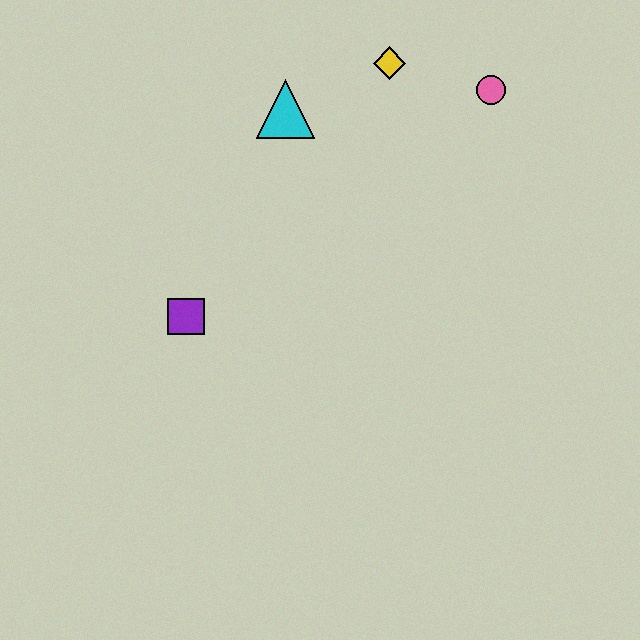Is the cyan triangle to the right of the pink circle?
No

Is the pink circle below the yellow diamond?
Yes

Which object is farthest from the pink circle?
The purple square is farthest from the pink circle.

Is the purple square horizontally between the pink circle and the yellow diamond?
No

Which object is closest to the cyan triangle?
The yellow diamond is closest to the cyan triangle.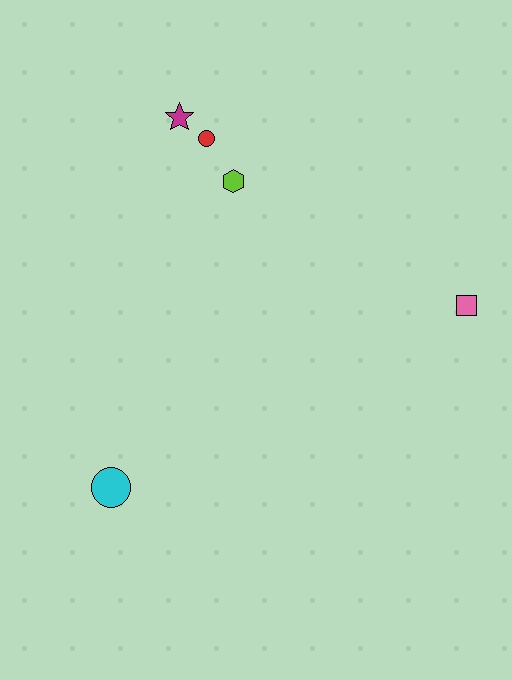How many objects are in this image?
There are 5 objects.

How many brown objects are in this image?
There are no brown objects.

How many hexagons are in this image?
There is 1 hexagon.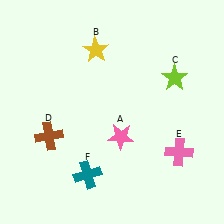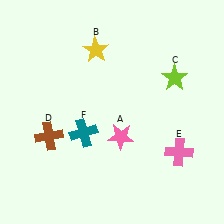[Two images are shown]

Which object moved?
The teal cross (F) moved up.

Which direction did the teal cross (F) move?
The teal cross (F) moved up.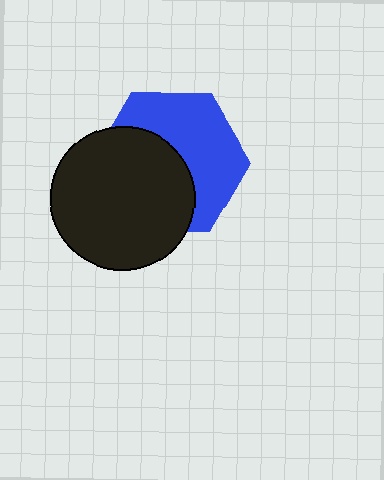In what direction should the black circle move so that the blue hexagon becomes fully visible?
The black circle should move toward the lower-left. That is the shortest direction to clear the overlap and leave the blue hexagon fully visible.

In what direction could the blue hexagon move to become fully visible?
The blue hexagon could move toward the upper-right. That would shift it out from behind the black circle entirely.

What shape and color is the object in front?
The object in front is a black circle.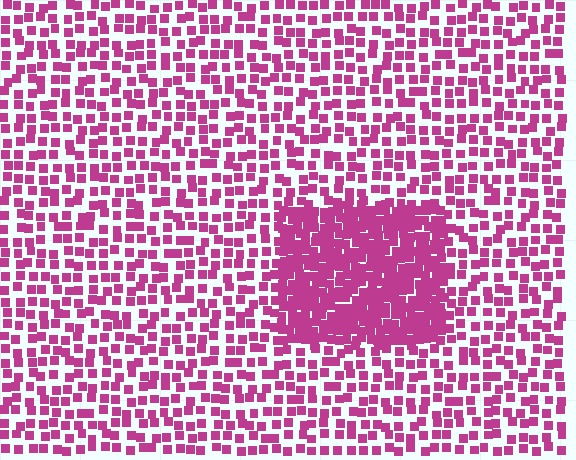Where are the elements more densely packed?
The elements are more densely packed inside the rectangle boundary.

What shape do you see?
I see a rectangle.